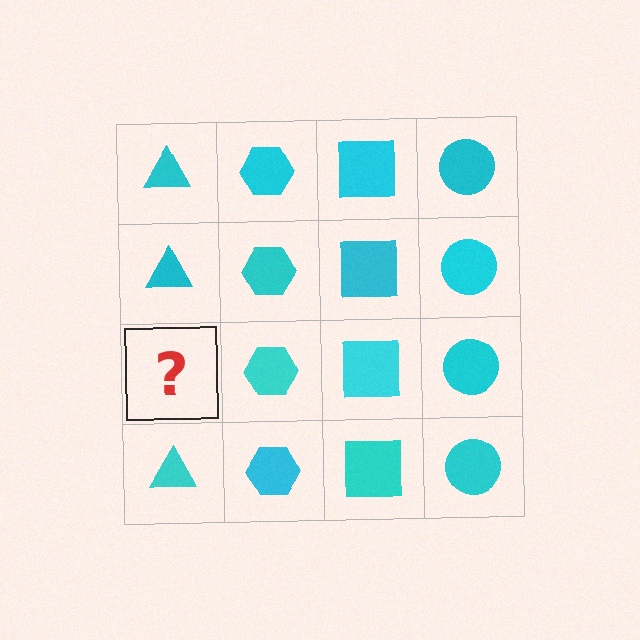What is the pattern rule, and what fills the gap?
The rule is that each column has a consistent shape. The gap should be filled with a cyan triangle.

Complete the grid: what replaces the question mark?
The question mark should be replaced with a cyan triangle.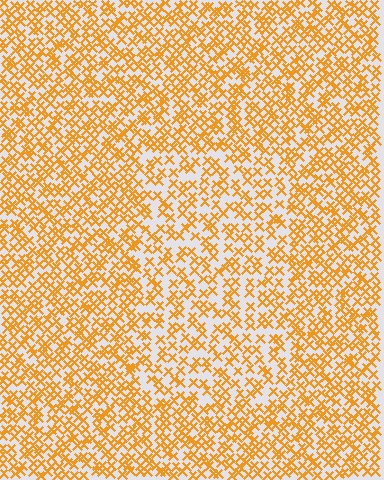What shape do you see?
I see a rectangle.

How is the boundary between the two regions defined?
The boundary is defined by a change in element density (approximately 1.5x ratio). All elements are the same color, size, and shape.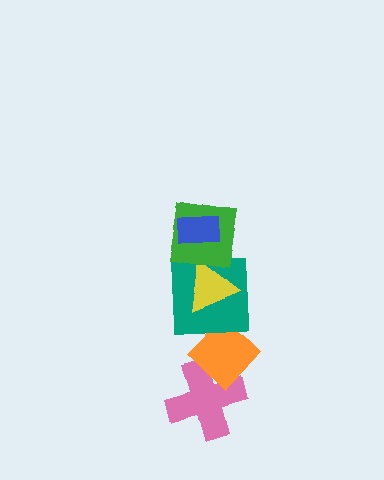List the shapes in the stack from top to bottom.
From top to bottom: the blue rectangle, the green square, the yellow triangle, the teal square, the orange diamond, the pink cross.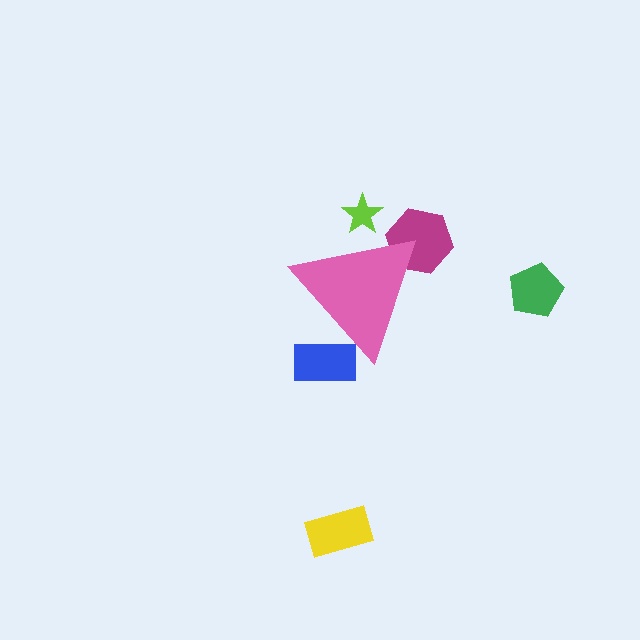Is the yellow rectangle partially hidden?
No, the yellow rectangle is fully visible.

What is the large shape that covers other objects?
A pink triangle.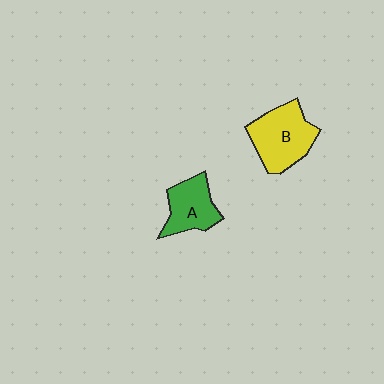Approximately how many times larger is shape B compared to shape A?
Approximately 1.3 times.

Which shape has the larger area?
Shape B (yellow).